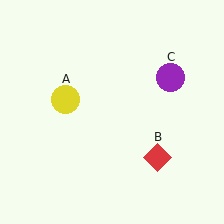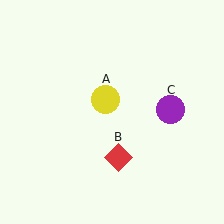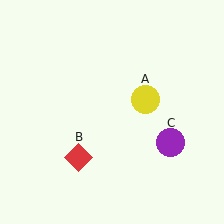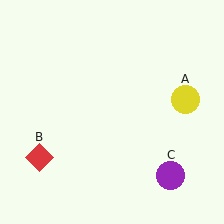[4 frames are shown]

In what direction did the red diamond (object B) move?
The red diamond (object B) moved left.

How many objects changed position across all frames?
3 objects changed position: yellow circle (object A), red diamond (object B), purple circle (object C).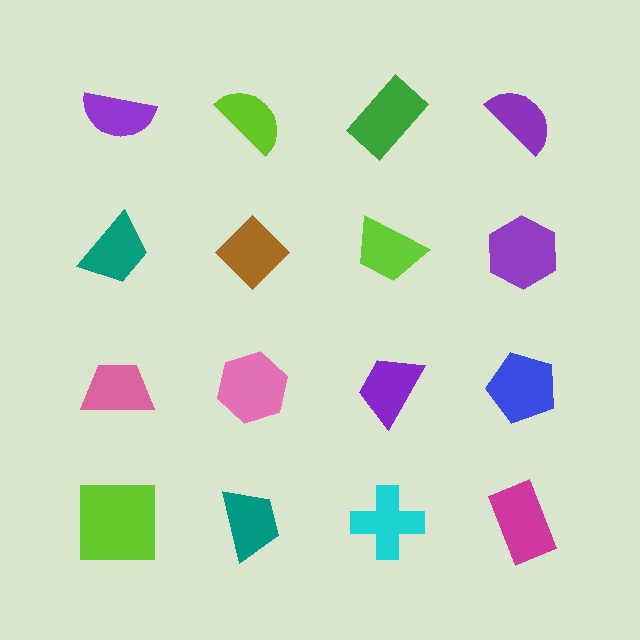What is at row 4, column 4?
A magenta rectangle.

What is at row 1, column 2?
A lime semicircle.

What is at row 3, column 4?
A blue pentagon.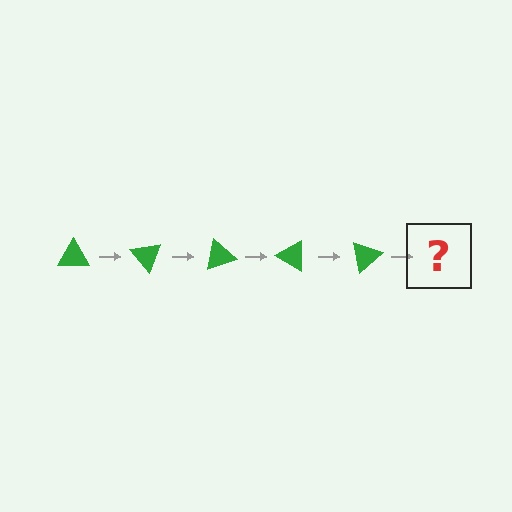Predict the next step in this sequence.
The next step is a green triangle rotated 250 degrees.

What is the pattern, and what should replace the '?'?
The pattern is that the triangle rotates 50 degrees each step. The '?' should be a green triangle rotated 250 degrees.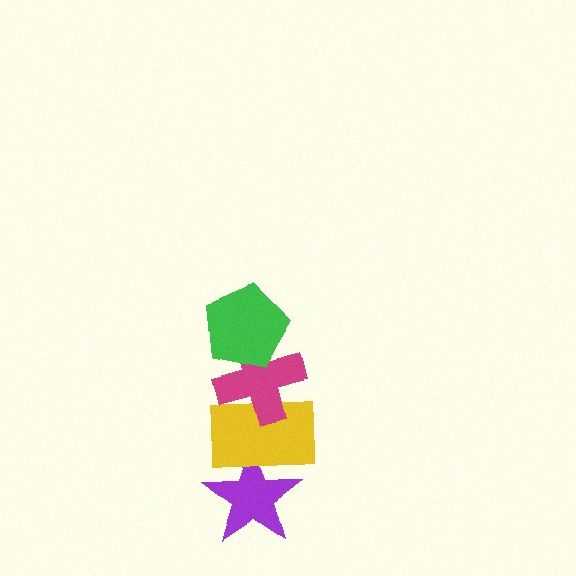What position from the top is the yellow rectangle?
The yellow rectangle is 3rd from the top.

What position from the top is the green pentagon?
The green pentagon is 1st from the top.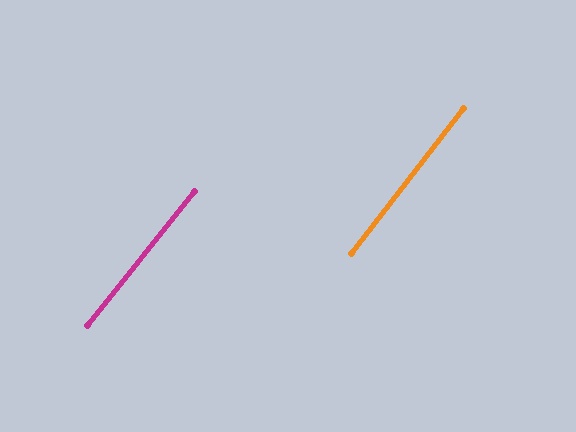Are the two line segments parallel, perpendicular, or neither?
Parallel — their directions differ by only 1.3°.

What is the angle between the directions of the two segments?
Approximately 1 degree.